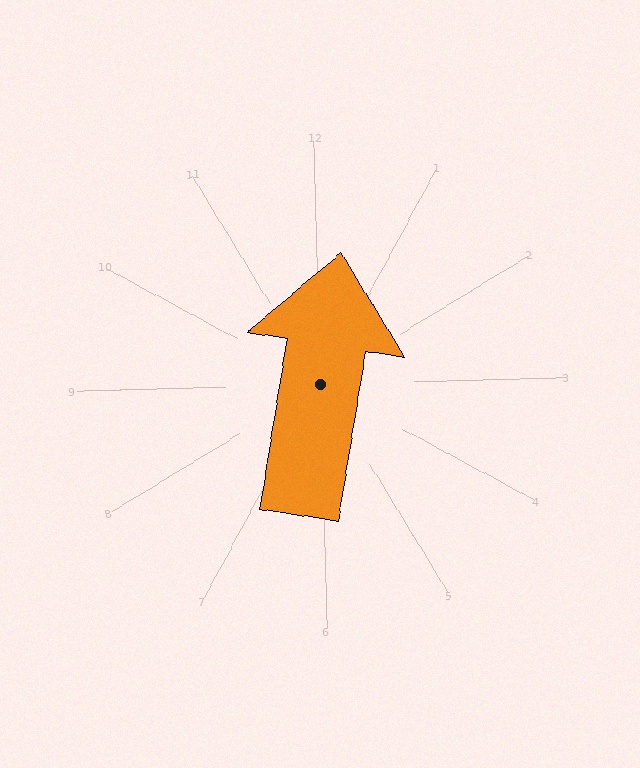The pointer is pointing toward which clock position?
Roughly 12 o'clock.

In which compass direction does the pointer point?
North.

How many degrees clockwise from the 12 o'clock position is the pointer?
Approximately 11 degrees.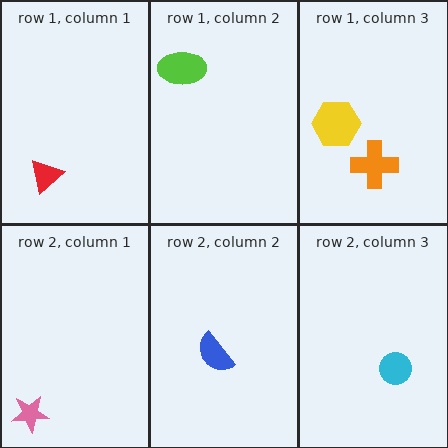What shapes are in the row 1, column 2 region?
The lime ellipse.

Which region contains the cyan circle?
The row 2, column 3 region.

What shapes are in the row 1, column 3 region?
The yellow hexagon, the orange cross.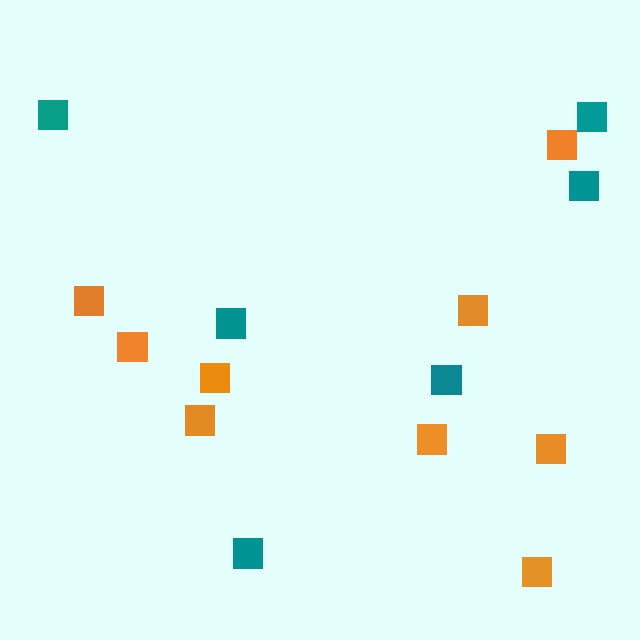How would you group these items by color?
There are 2 groups: one group of orange squares (9) and one group of teal squares (6).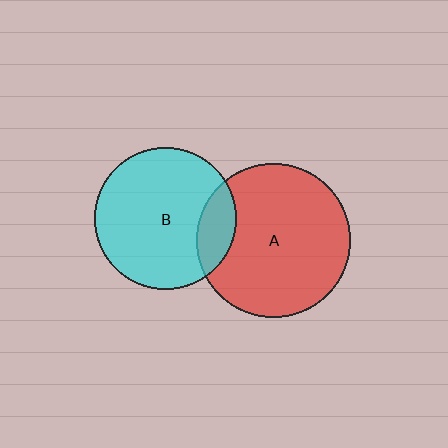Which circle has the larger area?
Circle A (red).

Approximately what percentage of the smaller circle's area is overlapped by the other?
Approximately 15%.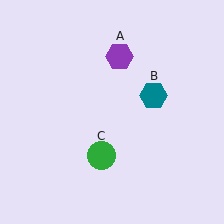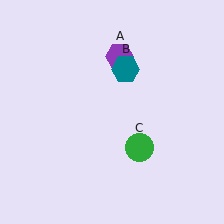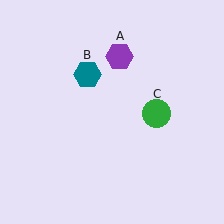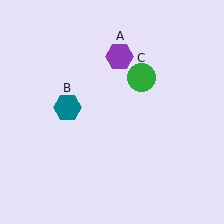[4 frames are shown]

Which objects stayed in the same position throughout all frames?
Purple hexagon (object A) remained stationary.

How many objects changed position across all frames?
2 objects changed position: teal hexagon (object B), green circle (object C).